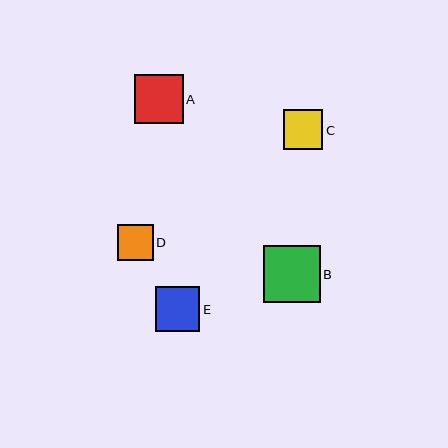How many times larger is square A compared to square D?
Square A is approximately 1.4 times the size of square D.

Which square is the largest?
Square B is the largest with a size of approximately 57 pixels.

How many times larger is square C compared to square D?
Square C is approximately 1.1 times the size of square D.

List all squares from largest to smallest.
From largest to smallest: B, A, E, C, D.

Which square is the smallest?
Square D is the smallest with a size of approximately 36 pixels.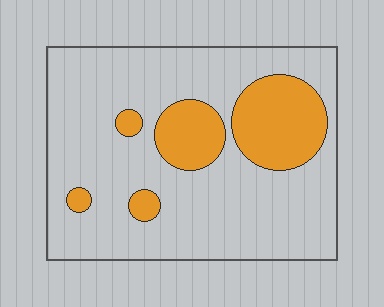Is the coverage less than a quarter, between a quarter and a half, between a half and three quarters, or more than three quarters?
Less than a quarter.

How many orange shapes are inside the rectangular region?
5.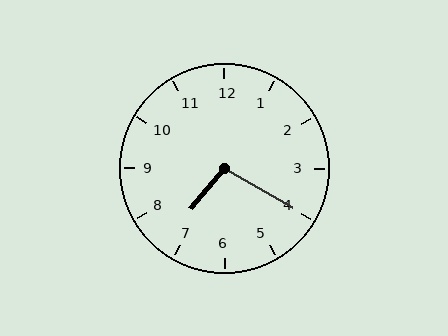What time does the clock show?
7:20.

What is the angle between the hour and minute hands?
Approximately 100 degrees.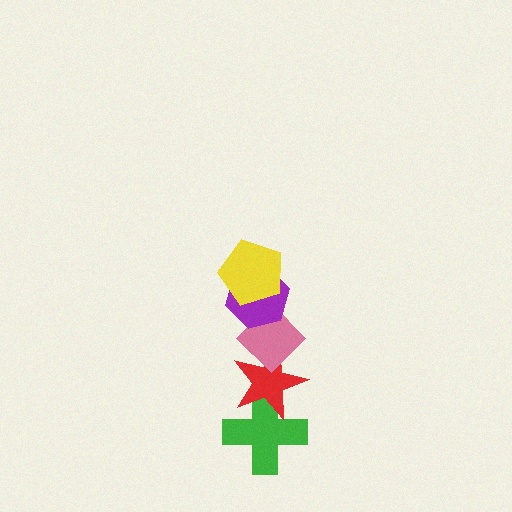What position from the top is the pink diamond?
The pink diamond is 3rd from the top.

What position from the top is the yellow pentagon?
The yellow pentagon is 1st from the top.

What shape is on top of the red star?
The pink diamond is on top of the red star.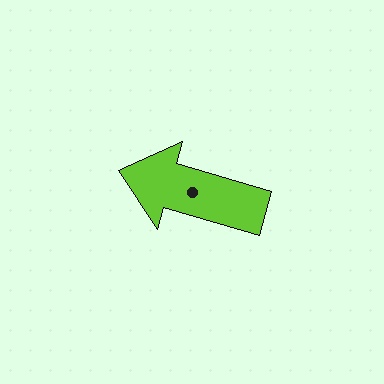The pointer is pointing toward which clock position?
Roughly 10 o'clock.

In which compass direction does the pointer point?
West.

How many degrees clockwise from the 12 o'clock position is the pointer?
Approximately 286 degrees.